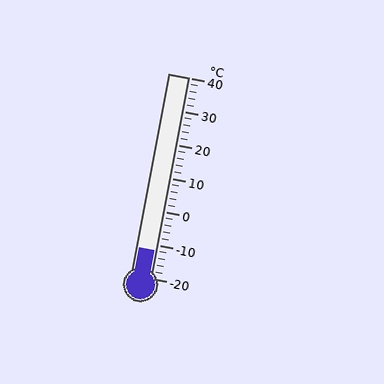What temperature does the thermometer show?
The thermometer shows approximately -12°C.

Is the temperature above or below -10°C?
The temperature is below -10°C.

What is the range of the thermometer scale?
The thermometer scale ranges from -20°C to 40°C.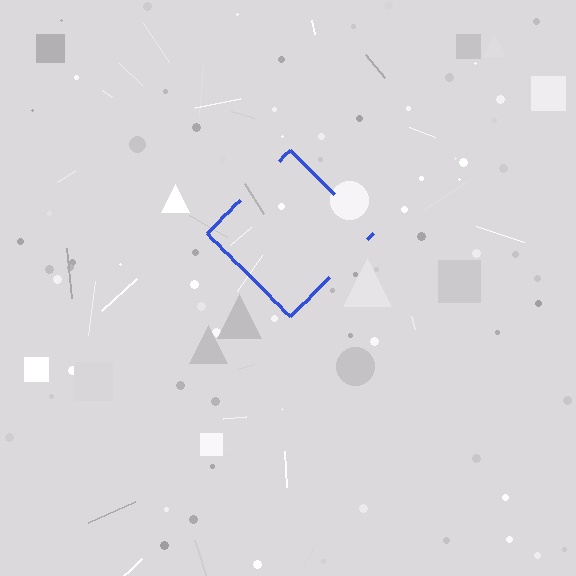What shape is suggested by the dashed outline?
The dashed outline suggests a diamond.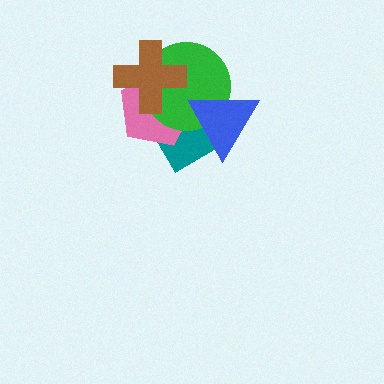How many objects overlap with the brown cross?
2 objects overlap with the brown cross.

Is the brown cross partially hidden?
No, no other shape covers it.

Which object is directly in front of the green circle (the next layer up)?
The blue triangle is directly in front of the green circle.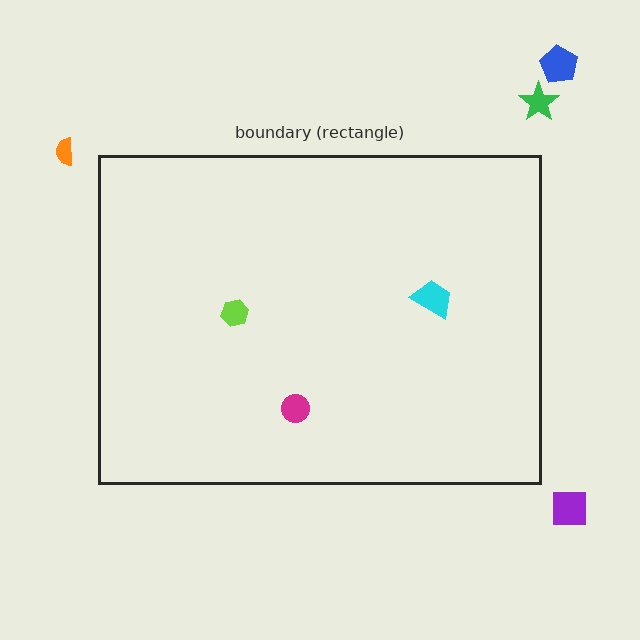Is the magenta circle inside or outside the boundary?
Inside.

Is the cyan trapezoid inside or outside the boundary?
Inside.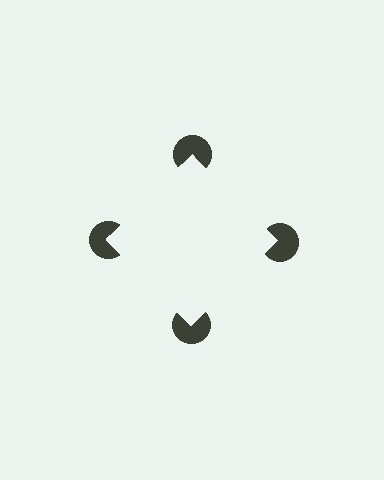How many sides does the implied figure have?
4 sides.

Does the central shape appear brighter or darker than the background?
It typically appears slightly brighter than the background, even though no actual brightness change is drawn.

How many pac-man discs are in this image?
There are 4 — one at each vertex of the illusory square.